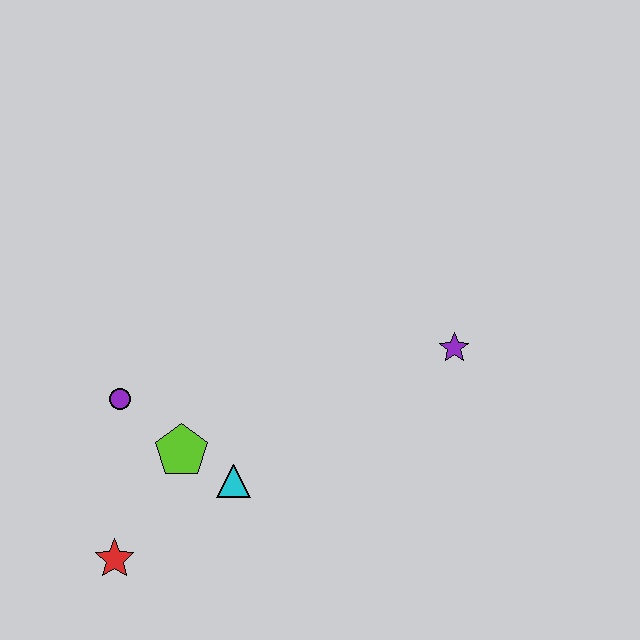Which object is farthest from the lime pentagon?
The purple star is farthest from the lime pentagon.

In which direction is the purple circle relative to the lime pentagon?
The purple circle is to the left of the lime pentagon.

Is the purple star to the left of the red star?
No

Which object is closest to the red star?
The lime pentagon is closest to the red star.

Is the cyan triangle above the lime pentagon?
No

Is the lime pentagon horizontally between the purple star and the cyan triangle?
No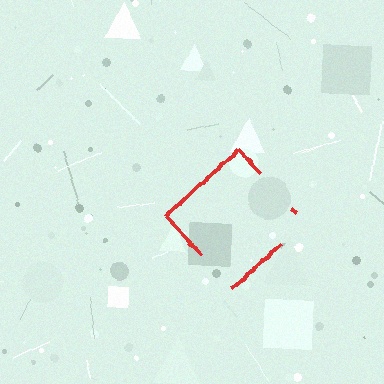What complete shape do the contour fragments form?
The contour fragments form a diamond.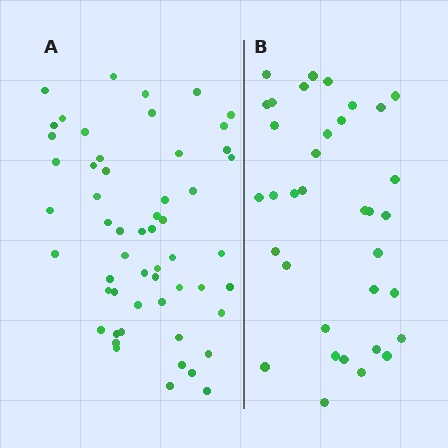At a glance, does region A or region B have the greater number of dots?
Region A (the left region) has more dots.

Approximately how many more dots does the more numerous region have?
Region A has approximately 20 more dots than region B.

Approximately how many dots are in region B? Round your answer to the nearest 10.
About 40 dots. (The exact count is 35, which rounds to 40.)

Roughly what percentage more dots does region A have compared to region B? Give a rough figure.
About 55% more.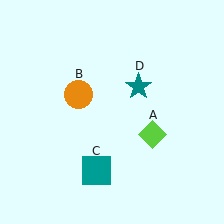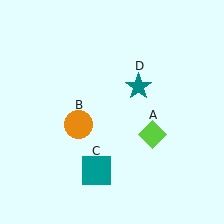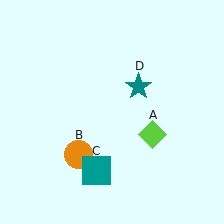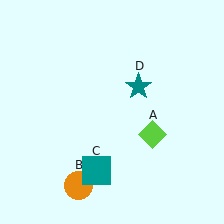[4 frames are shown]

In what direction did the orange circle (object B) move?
The orange circle (object B) moved down.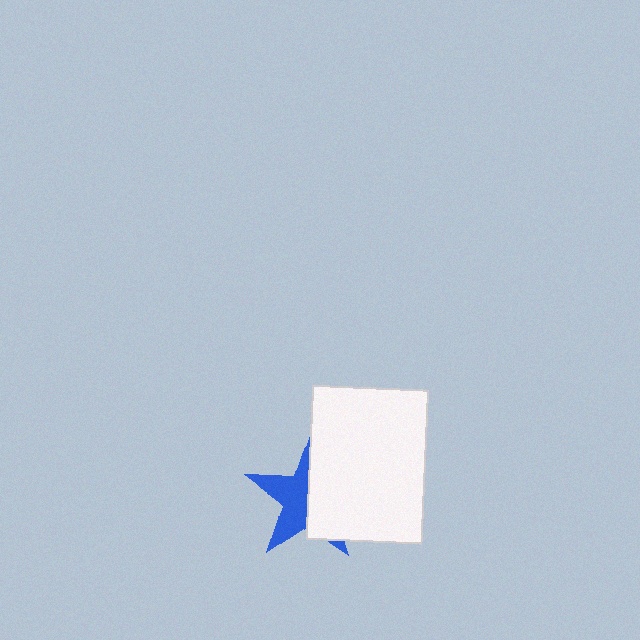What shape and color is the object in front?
The object in front is a white rectangle.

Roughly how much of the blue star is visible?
About half of it is visible (roughly 49%).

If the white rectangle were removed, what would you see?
You would see the complete blue star.